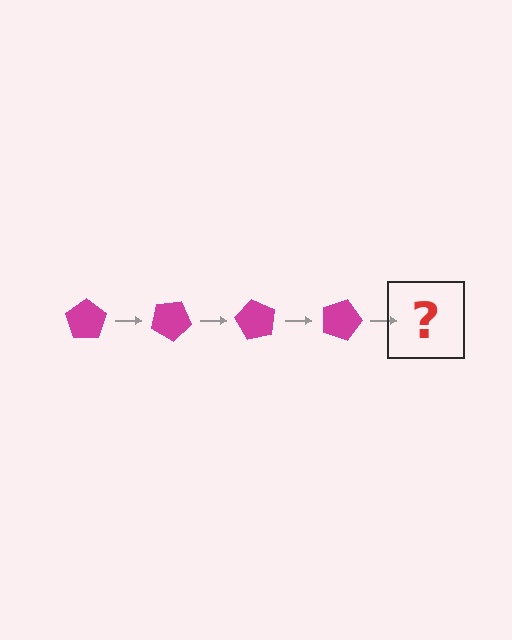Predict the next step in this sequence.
The next step is a magenta pentagon rotated 120 degrees.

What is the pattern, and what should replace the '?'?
The pattern is that the pentagon rotates 30 degrees each step. The '?' should be a magenta pentagon rotated 120 degrees.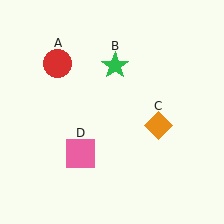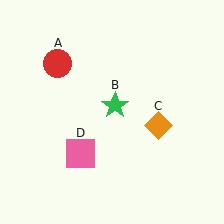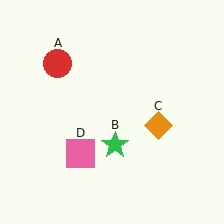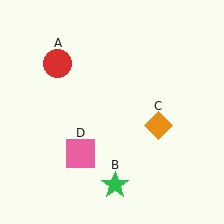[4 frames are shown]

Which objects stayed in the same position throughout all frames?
Red circle (object A) and orange diamond (object C) and pink square (object D) remained stationary.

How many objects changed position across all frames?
1 object changed position: green star (object B).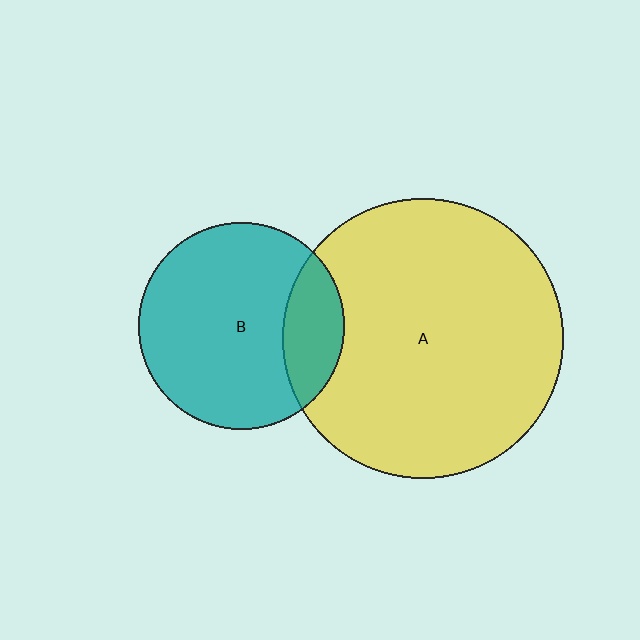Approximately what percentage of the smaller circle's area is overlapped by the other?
Approximately 20%.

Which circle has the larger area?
Circle A (yellow).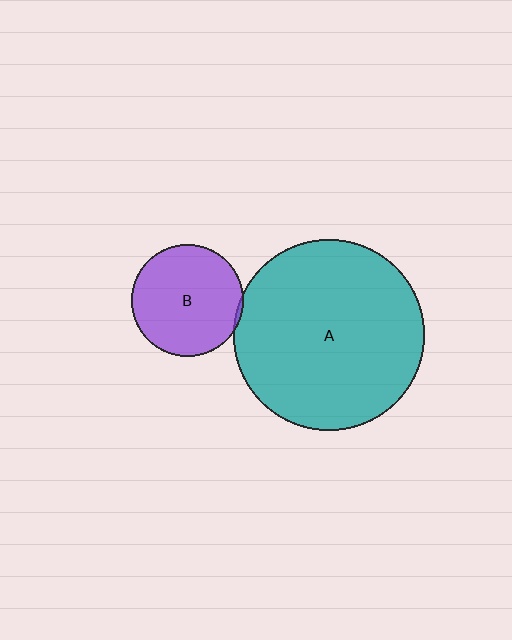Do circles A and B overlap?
Yes.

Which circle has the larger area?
Circle A (teal).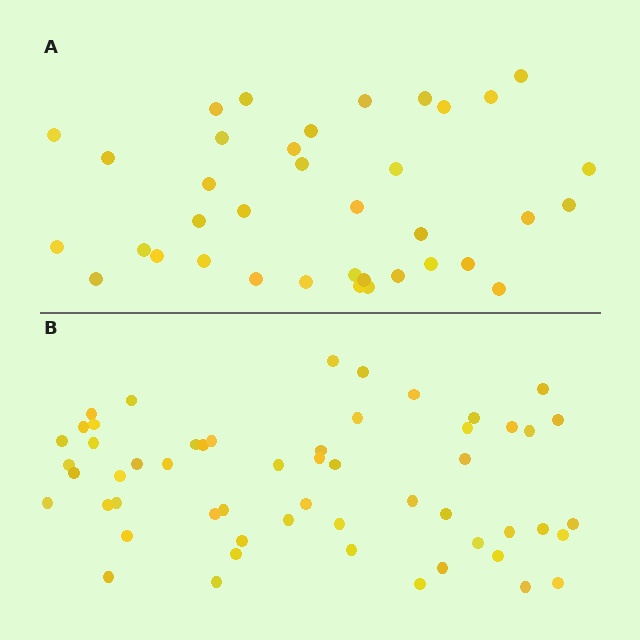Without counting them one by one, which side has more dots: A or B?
Region B (the bottom region) has more dots.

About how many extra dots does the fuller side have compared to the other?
Region B has approximately 20 more dots than region A.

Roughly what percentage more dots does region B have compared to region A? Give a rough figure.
About 50% more.